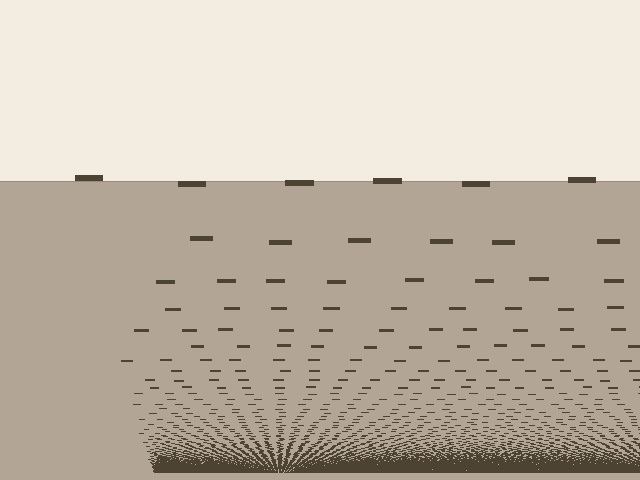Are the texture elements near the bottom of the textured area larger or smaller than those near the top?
Smaller. The gradient is inverted — elements near the bottom are smaller and denser.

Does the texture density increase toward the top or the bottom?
Density increases toward the bottom.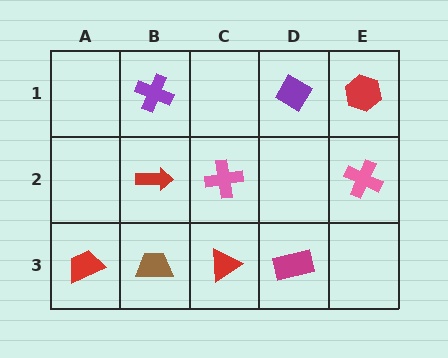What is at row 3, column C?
A red triangle.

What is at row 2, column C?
A pink cross.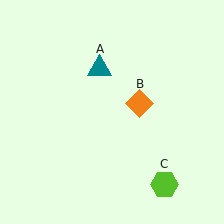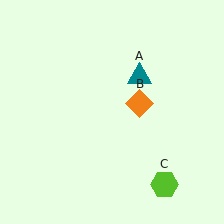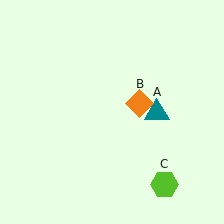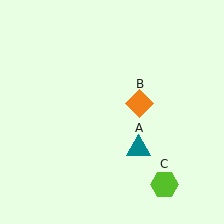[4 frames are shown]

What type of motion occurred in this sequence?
The teal triangle (object A) rotated clockwise around the center of the scene.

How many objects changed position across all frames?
1 object changed position: teal triangle (object A).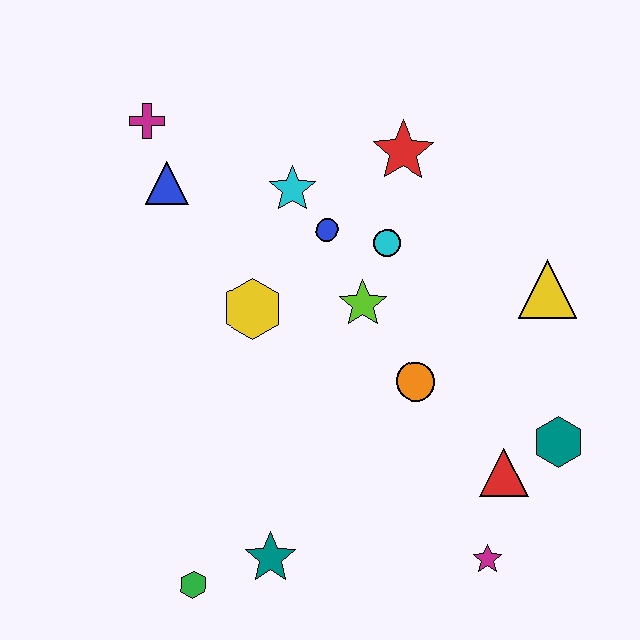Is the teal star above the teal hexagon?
No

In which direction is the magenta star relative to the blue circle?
The magenta star is below the blue circle.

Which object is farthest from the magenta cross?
The magenta star is farthest from the magenta cross.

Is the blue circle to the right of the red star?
No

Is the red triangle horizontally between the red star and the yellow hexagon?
No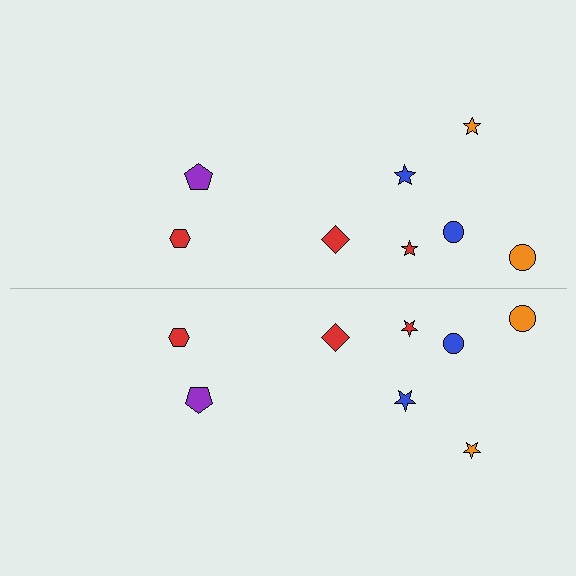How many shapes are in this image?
There are 16 shapes in this image.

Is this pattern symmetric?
Yes, this pattern has bilateral (reflection) symmetry.